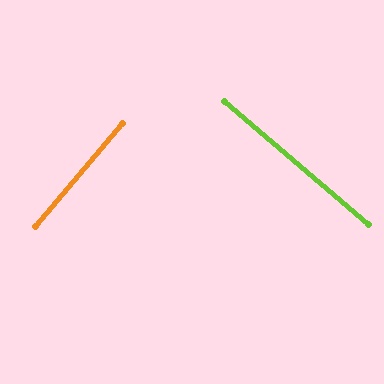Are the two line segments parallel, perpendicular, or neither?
Perpendicular — they meet at approximately 90°.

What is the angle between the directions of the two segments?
Approximately 90 degrees.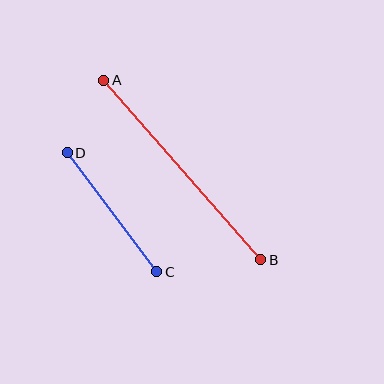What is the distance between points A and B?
The distance is approximately 239 pixels.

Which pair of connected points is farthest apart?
Points A and B are farthest apart.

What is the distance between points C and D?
The distance is approximately 149 pixels.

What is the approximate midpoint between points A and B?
The midpoint is at approximately (182, 170) pixels.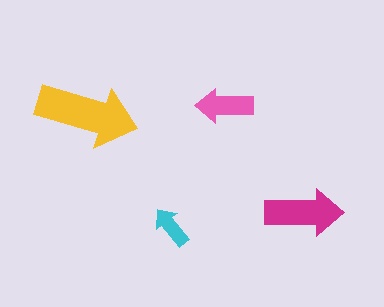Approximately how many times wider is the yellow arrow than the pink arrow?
About 2 times wider.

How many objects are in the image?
There are 4 objects in the image.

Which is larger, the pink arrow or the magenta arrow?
The magenta one.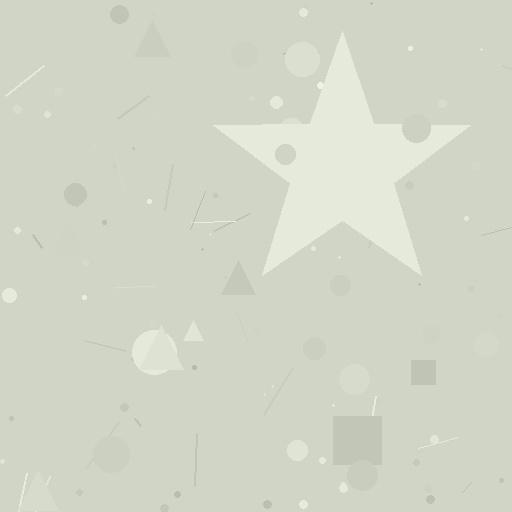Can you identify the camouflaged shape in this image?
The camouflaged shape is a star.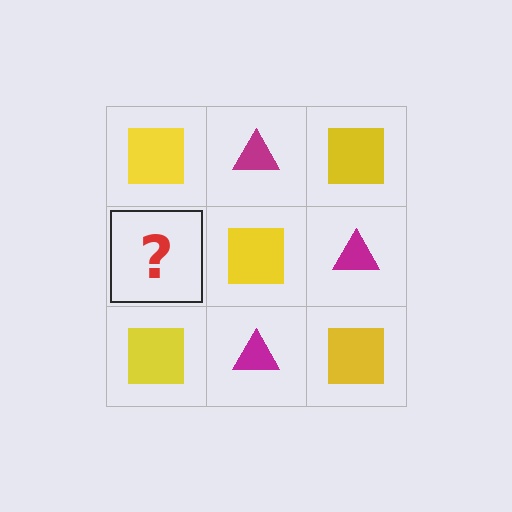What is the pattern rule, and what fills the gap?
The rule is that it alternates yellow square and magenta triangle in a checkerboard pattern. The gap should be filled with a magenta triangle.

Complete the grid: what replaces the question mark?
The question mark should be replaced with a magenta triangle.